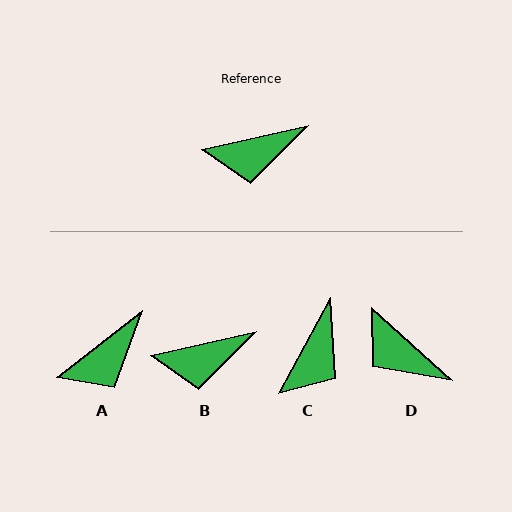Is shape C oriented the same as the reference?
No, it is off by about 49 degrees.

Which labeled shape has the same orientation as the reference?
B.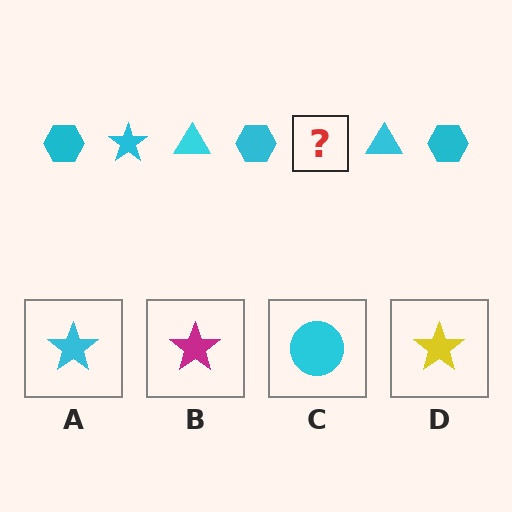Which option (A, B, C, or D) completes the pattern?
A.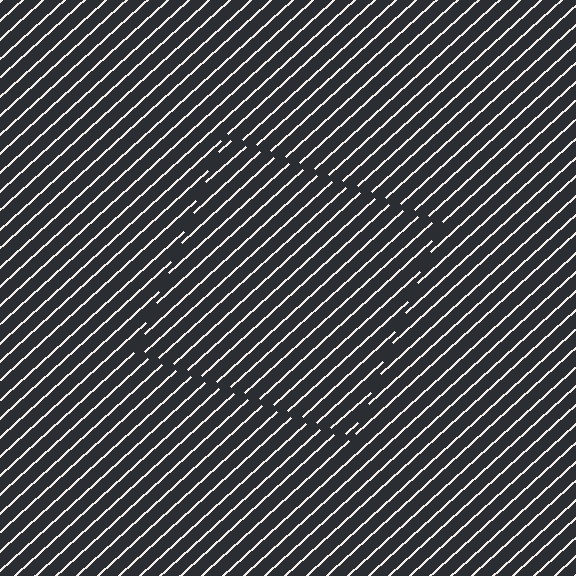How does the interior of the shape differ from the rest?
The interior of the shape contains the same grating, shifted by half a period — the contour is defined by the phase discontinuity where line-ends from the inner and outer gratings abut.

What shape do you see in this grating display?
An illusory square. The interior of the shape contains the same grating, shifted by half a period — the contour is defined by the phase discontinuity where line-ends from the inner and outer gratings abut.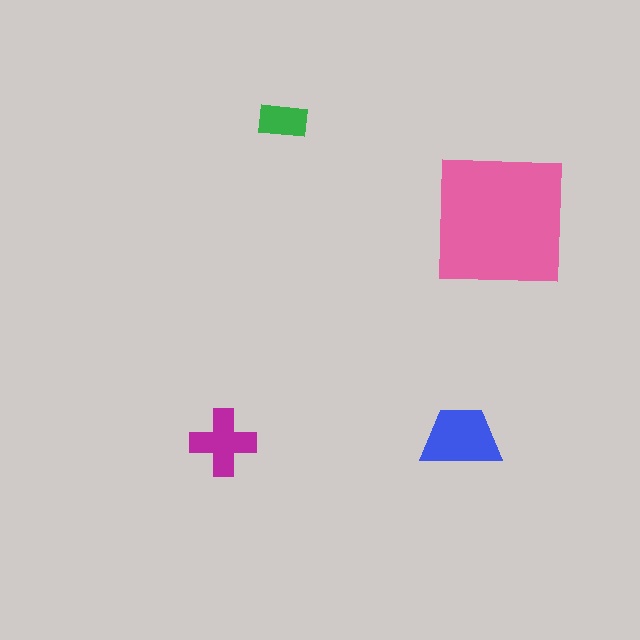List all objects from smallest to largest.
The green rectangle, the magenta cross, the blue trapezoid, the pink square.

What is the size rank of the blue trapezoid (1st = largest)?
2nd.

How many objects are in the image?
There are 4 objects in the image.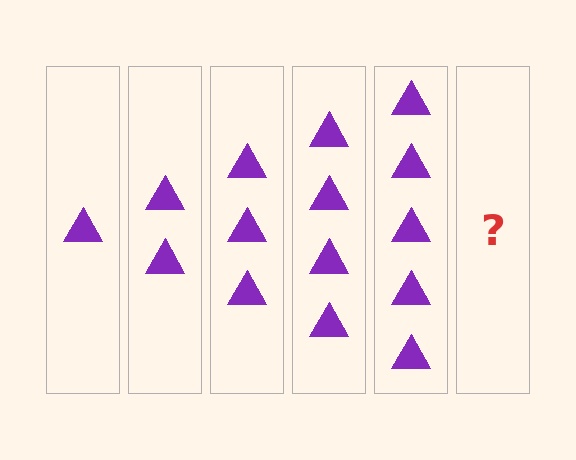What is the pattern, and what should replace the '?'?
The pattern is that each step adds one more triangle. The '?' should be 6 triangles.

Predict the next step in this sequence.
The next step is 6 triangles.